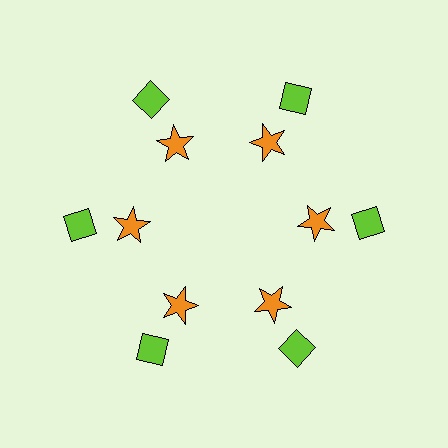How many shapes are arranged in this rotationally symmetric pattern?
There are 12 shapes, arranged in 6 groups of 2.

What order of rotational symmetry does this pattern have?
This pattern has 6-fold rotational symmetry.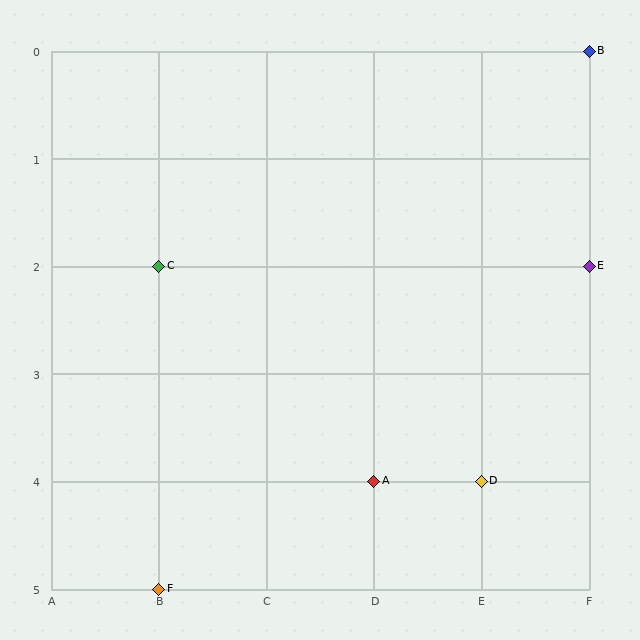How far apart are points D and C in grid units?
Points D and C are 3 columns and 2 rows apart (about 3.6 grid units diagonally).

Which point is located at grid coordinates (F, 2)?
Point E is at (F, 2).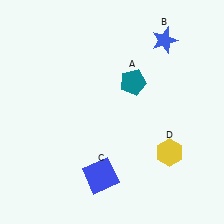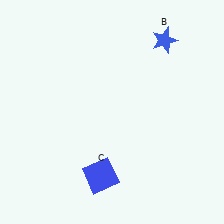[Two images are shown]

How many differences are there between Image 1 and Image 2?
There are 2 differences between the two images.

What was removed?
The teal pentagon (A), the yellow hexagon (D) were removed in Image 2.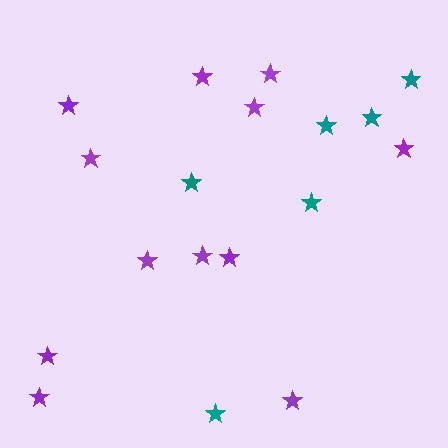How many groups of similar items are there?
There are 2 groups: one group of purple stars (12) and one group of teal stars (6).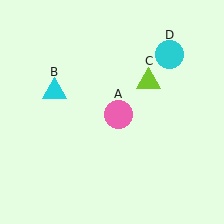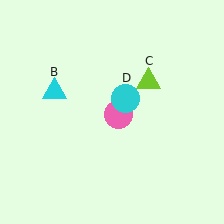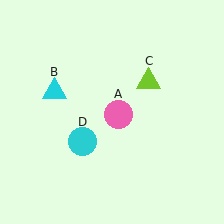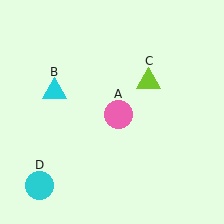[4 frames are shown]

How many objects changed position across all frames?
1 object changed position: cyan circle (object D).